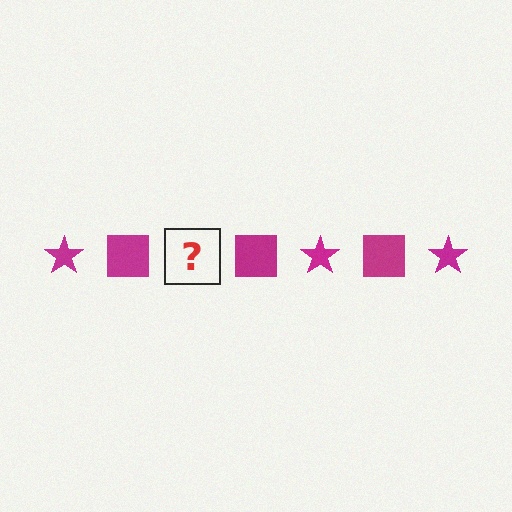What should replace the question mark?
The question mark should be replaced with a magenta star.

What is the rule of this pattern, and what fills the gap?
The rule is that the pattern cycles through star, square shapes in magenta. The gap should be filled with a magenta star.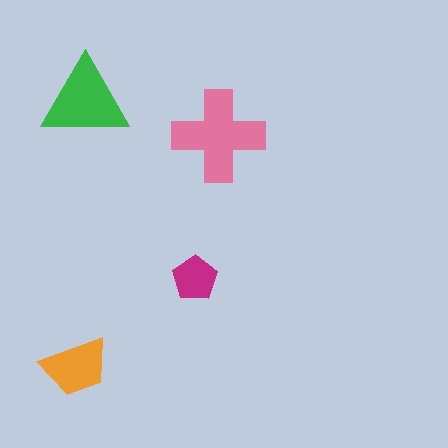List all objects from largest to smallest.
The pink cross, the green triangle, the orange trapezoid, the magenta pentagon.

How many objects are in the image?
There are 4 objects in the image.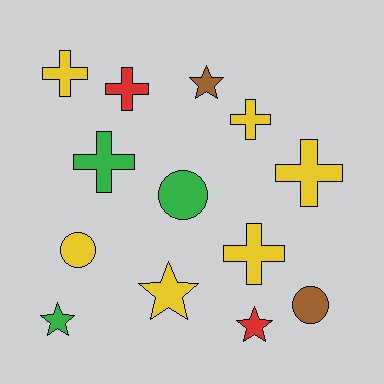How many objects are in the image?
There are 13 objects.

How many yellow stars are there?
There is 1 yellow star.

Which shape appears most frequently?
Cross, with 6 objects.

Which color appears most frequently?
Yellow, with 6 objects.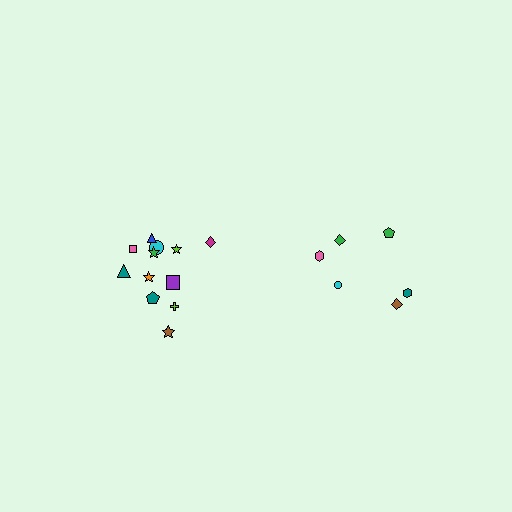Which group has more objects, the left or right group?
The left group.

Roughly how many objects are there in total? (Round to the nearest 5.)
Roughly 20 objects in total.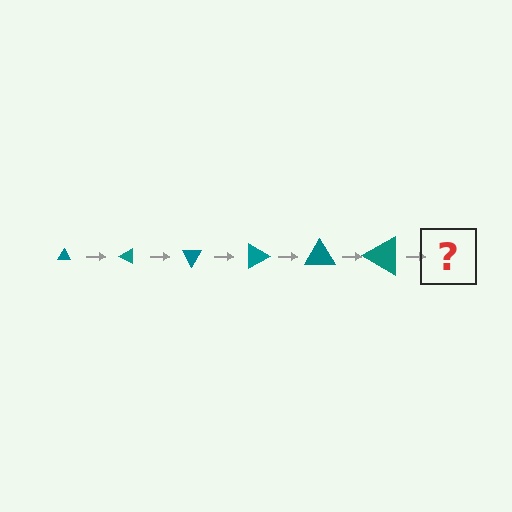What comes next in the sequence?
The next element should be a triangle, larger than the previous one and rotated 180 degrees from the start.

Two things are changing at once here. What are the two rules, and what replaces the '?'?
The two rules are that the triangle grows larger each step and it rotates 30 degrees each step. The '?' should be a triangle, larger than the previous one and rotated 180 degrees from the start.